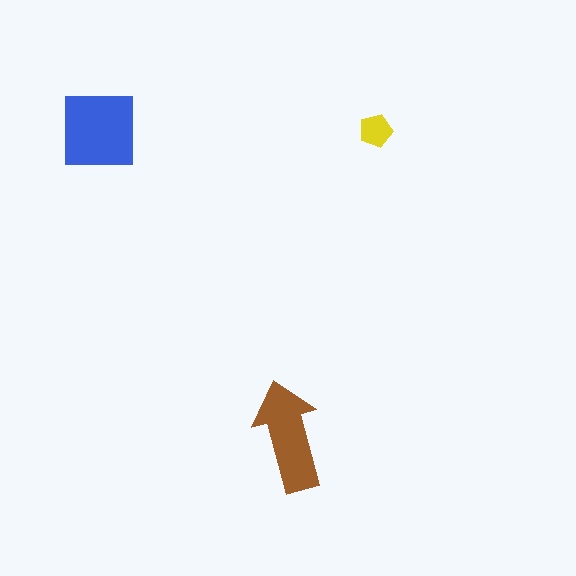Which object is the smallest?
The yellow pentagon.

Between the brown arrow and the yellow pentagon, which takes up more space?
The brown arrow.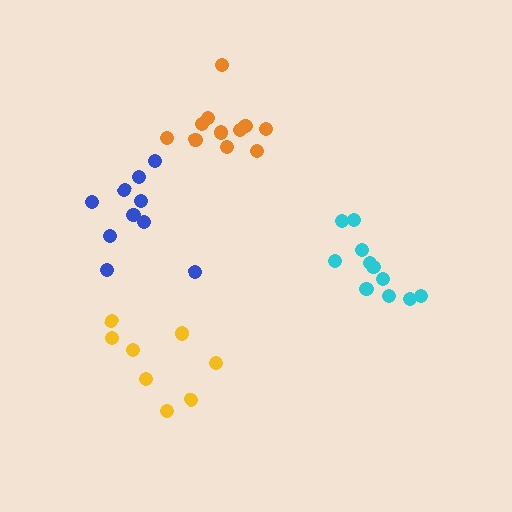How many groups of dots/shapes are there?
There are 4 groups.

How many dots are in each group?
Group 1: 11 dots, Group 2: 10 dots, Group 3: 11 dots, Group 4: 8 dots (40 total).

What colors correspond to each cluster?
The clusters are colored: orange, blue, cyan, yellow.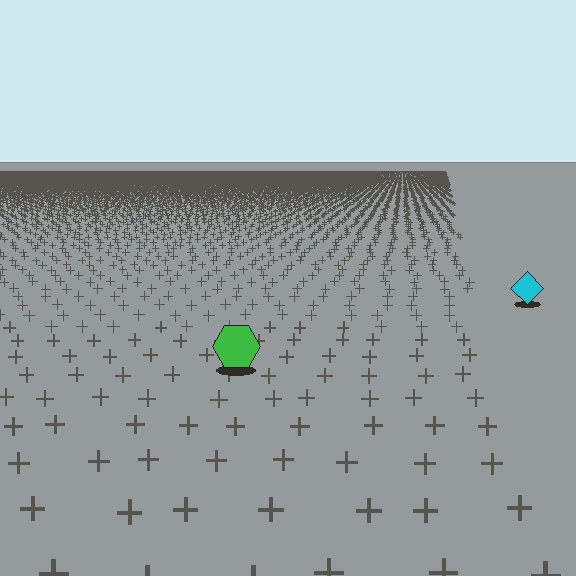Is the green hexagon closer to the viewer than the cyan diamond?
Yes. The green hexagon is closer — you can tell from the texture gradient: the ground texture is coarser near it.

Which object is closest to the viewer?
The green hexagon is closest. The texture marks near it are larger and more spread out.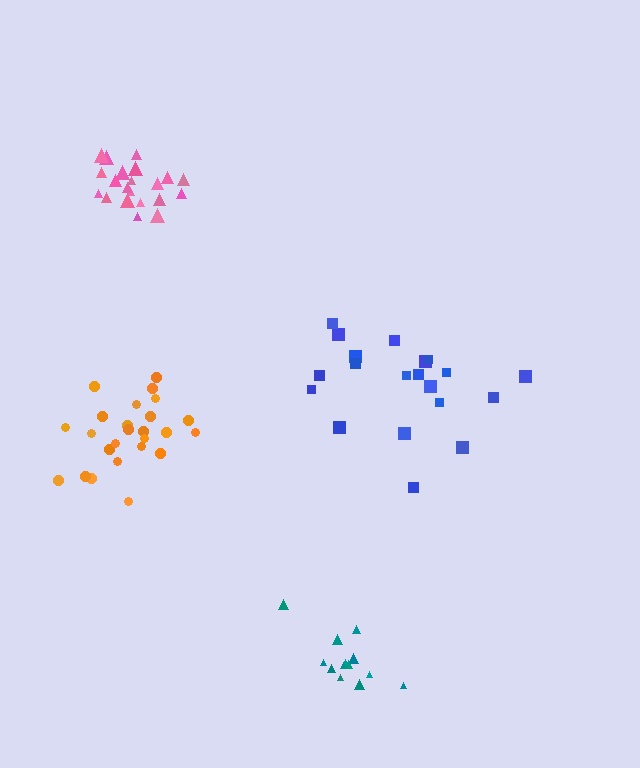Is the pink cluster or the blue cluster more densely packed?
Pink.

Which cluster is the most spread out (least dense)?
Blue.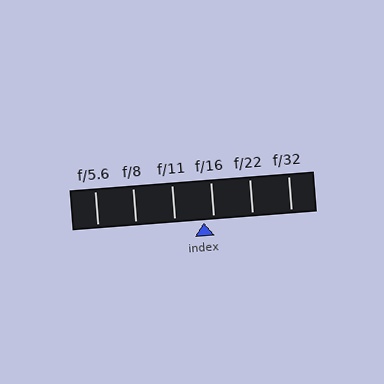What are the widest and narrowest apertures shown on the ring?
The widest aperture shown is f/5.6 and the narrowest is f/32.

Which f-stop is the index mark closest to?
The index mark is closest to f/16.